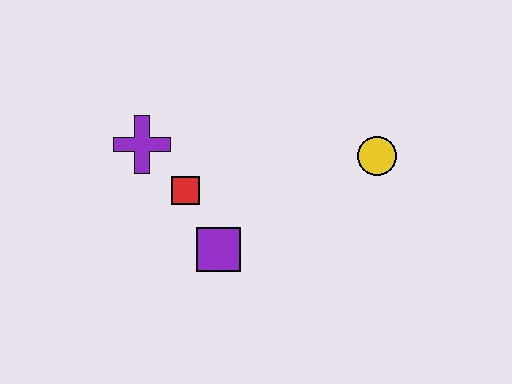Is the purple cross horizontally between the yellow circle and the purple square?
No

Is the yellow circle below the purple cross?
Yes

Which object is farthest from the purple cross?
The yellow circle is farthest from the purple cross.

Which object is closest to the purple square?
The red square is closest to the purple square.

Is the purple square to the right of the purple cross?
Yes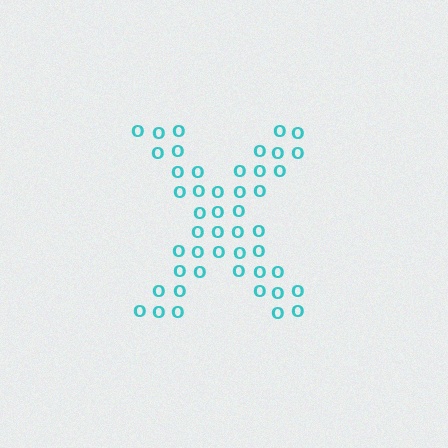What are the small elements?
The small elements are letter O's.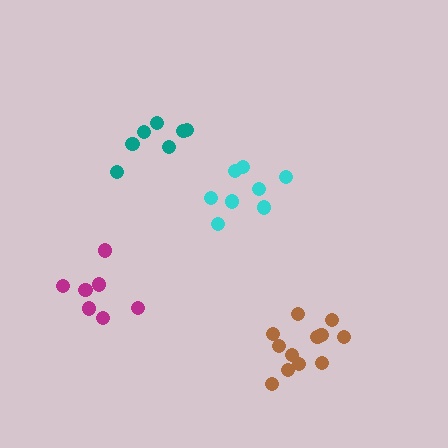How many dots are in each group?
Group 1: 12 dots, Group 2: 7 dots, Group 3: 7 dots, Group 4: 9 dots (35 total).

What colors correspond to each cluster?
The clusters are colored: brown, teal, magenta, cyan.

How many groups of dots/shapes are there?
There are 4 groups.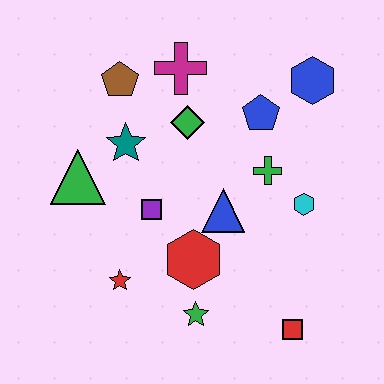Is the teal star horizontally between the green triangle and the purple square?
Yes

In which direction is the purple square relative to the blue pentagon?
The purple square is to the left of the blue pentagon.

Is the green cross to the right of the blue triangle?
Yes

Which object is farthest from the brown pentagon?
The red square is farthest from the brown pentagon.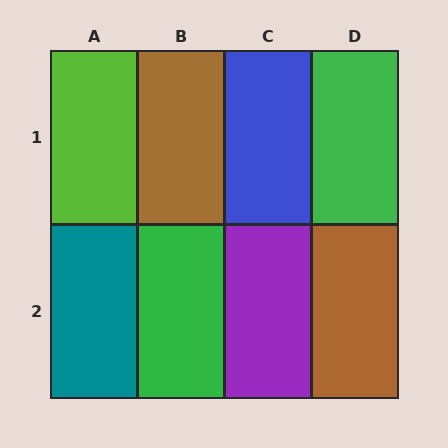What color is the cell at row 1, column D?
Green.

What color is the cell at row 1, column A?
Lime.